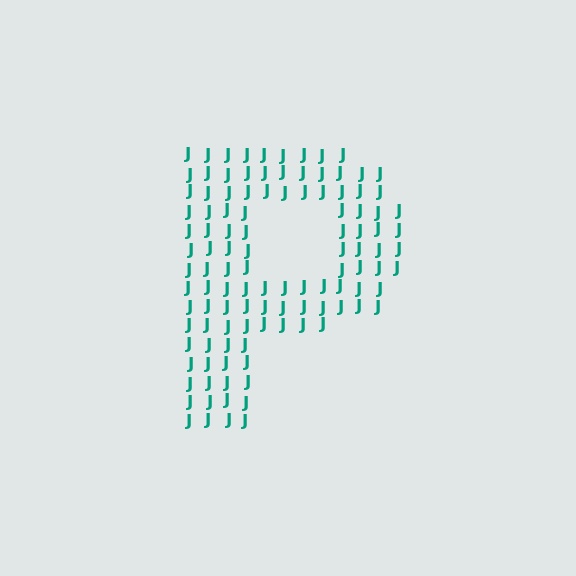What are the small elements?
The small elements are letter J's.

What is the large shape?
The large shape is the letter P.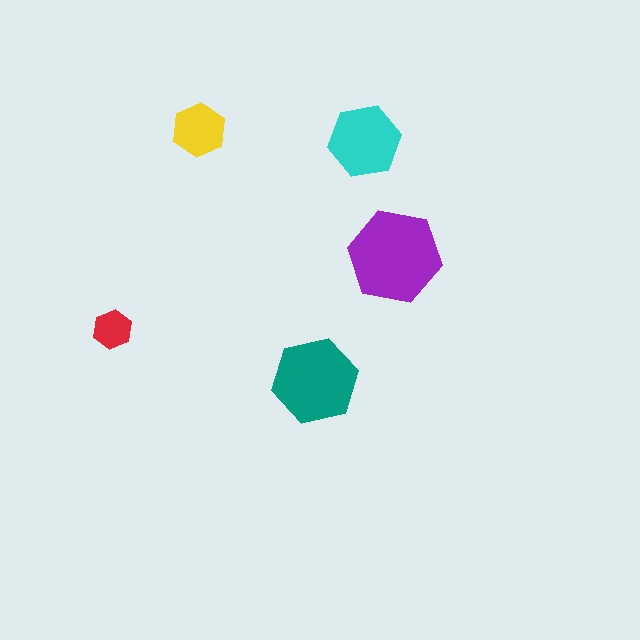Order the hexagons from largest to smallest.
the purple one, the teal one, the cyan one, the yellow one, the red one.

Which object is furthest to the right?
The purple hexagon is rightmost.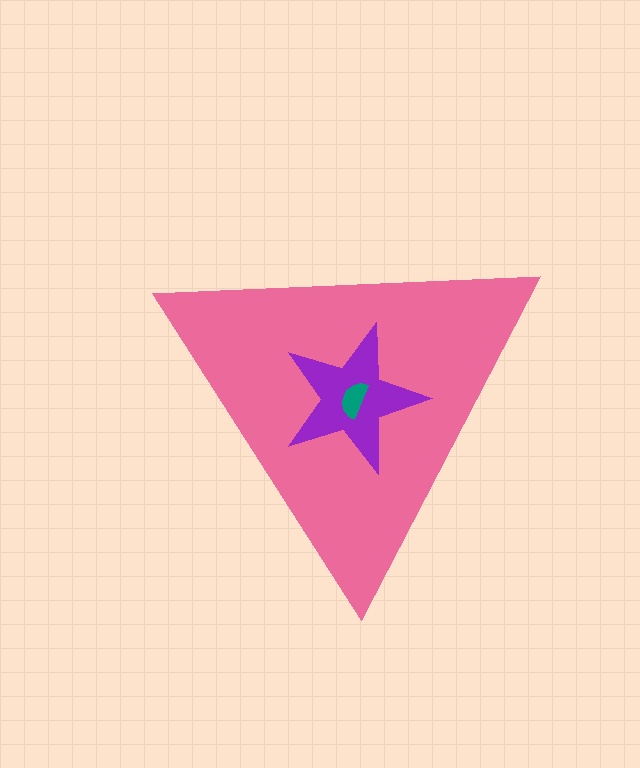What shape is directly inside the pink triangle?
The purple star.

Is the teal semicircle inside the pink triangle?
Yes.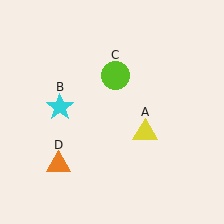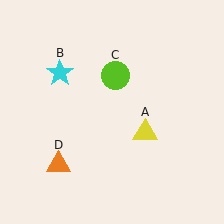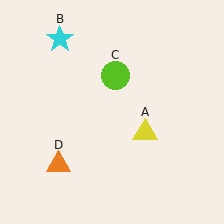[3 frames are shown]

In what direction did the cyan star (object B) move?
The cyan star (object B) moved up.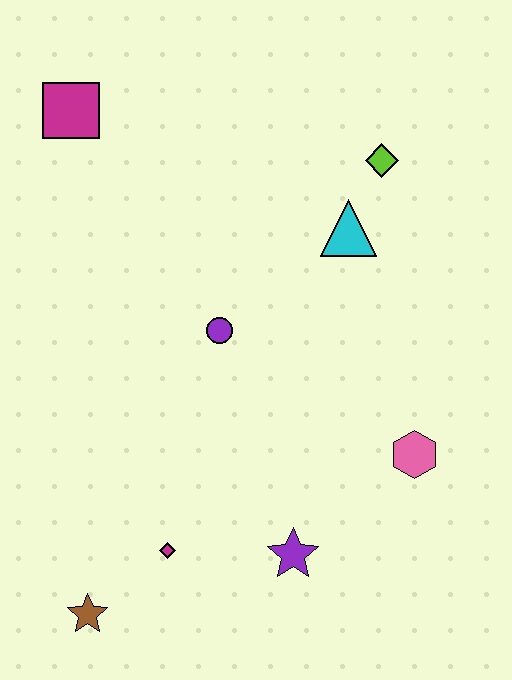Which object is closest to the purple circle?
The cyan triangle is closest to the purple circle.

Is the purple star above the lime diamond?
No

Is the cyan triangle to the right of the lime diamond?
No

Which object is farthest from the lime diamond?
The brown star is farthest from the lime diamond.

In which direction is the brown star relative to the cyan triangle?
The brown star is below the cyan triangle.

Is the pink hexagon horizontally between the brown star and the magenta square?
No